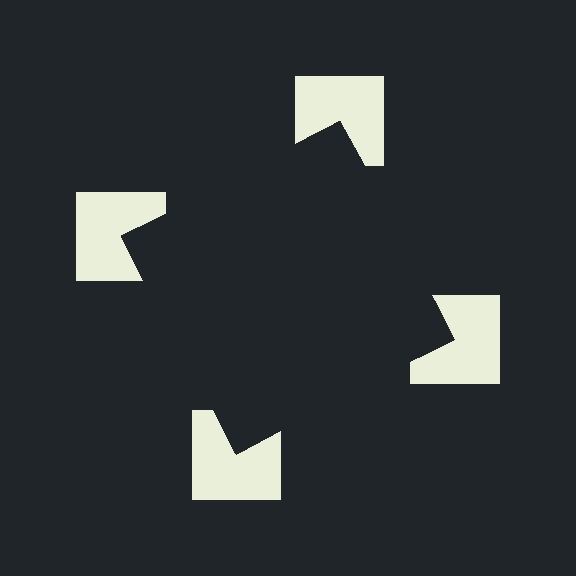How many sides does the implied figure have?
4 sides.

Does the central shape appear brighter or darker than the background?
It typically appears slightly darker than the background, even though no actual brightness change is drawn.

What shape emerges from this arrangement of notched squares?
An illusory square — its edges are inferred from the aligned wedge cuts in the notched squares, not physically drawn.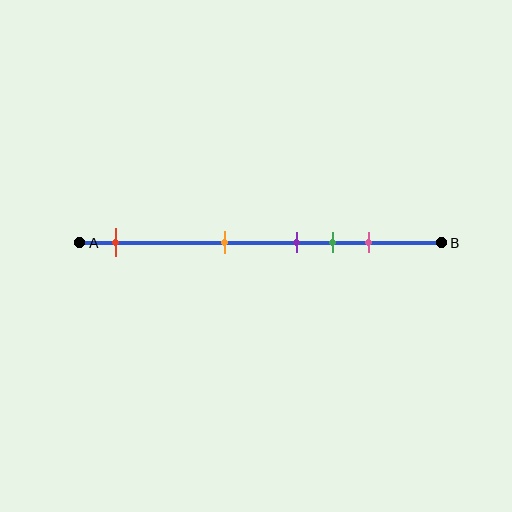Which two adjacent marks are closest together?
The purple and green marks are the closest adjacent pair.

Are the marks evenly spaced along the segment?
No, the marks are not evenly spaced.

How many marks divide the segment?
There are 5 marks dividing the segment.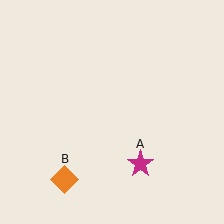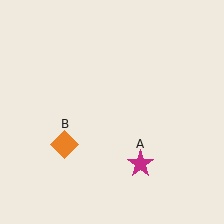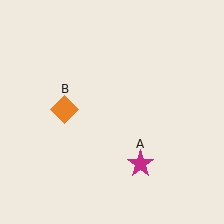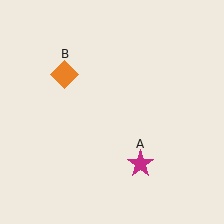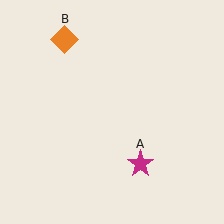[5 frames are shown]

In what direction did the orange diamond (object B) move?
The orange diamond (object B) moved up.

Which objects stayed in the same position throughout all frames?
Magenta star (object A) remained stationary.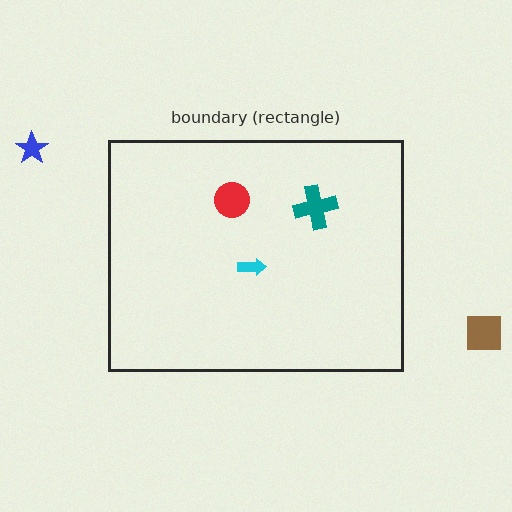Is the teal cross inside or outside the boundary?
Inside.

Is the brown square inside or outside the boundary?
Outside.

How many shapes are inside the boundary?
3 inside, 2 outside.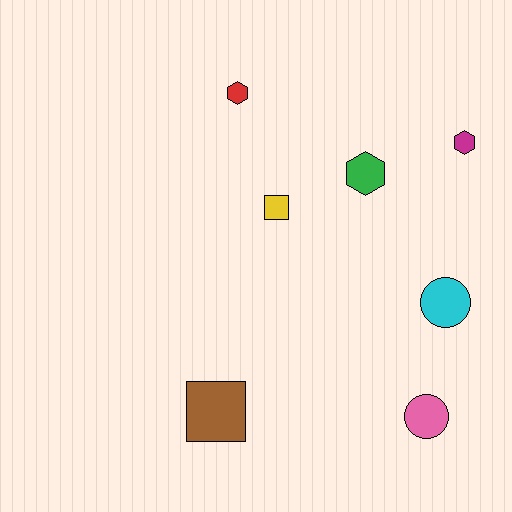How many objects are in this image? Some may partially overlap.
There are 7 objects.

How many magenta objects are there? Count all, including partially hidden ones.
There is 1 magenta object.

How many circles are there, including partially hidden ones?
There are 2 circles.